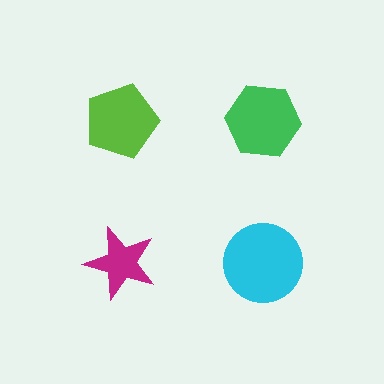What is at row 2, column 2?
A cyan circle.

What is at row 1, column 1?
A lime pentagon.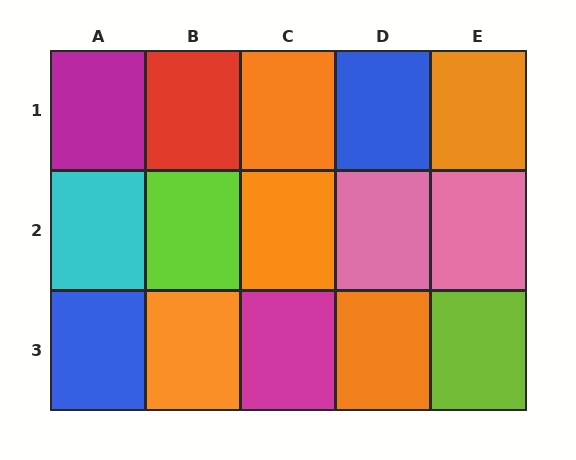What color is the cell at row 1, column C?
Orange.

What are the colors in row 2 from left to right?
Cyan, lime, orange, pink, pink.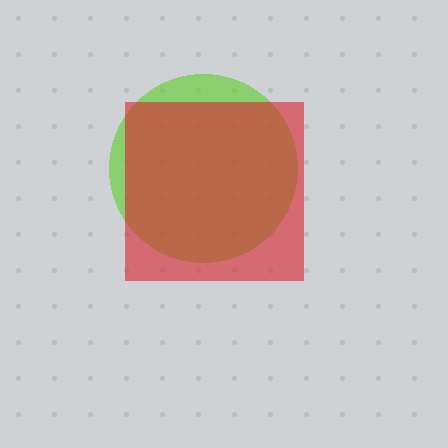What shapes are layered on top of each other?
The layered shapes are: a lime circle, a red square.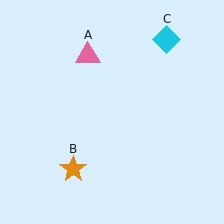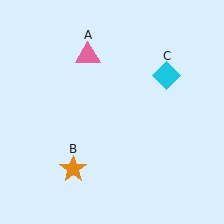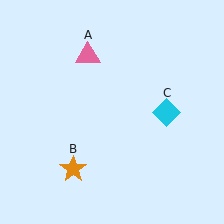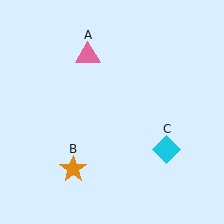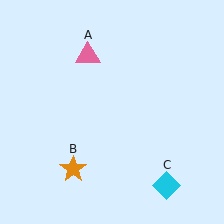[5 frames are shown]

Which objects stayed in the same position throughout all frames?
Pink triangle (object A) and orange star (object B) remained stationary.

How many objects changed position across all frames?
1 object changed position: cyan diamond (object C).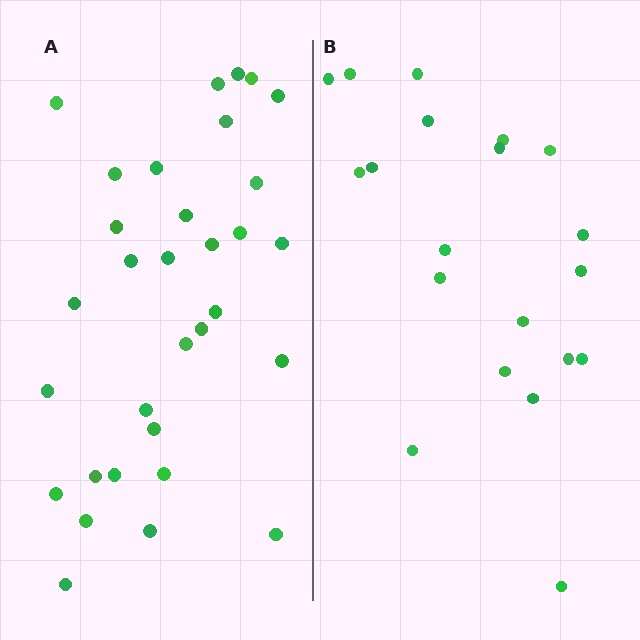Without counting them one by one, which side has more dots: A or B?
Region A (the left region) has more dots.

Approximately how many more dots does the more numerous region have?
Region A has roughly 12 or so more dots than region B.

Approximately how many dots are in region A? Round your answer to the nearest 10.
About 30 dots. (The exact count is 32, which rounds to 30.)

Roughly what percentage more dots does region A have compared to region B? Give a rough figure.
About 60% more.